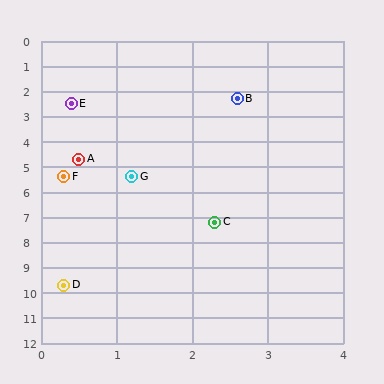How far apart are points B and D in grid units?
Points B and D are about 7.7 grid units apart.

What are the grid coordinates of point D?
Point D is at approximately (0.3, 9.7).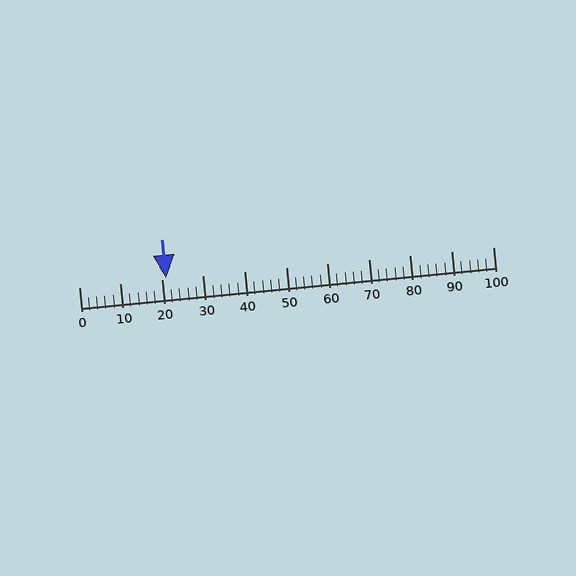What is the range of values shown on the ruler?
The ruler shows values from 0 to 100.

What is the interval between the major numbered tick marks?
The major tick marks are spaced 10 units apart.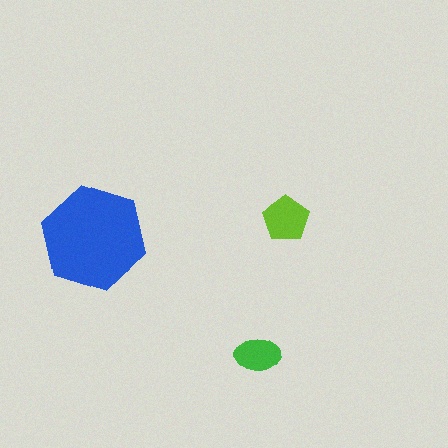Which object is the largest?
The blue hexagon.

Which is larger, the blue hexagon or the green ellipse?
The blue hexagon.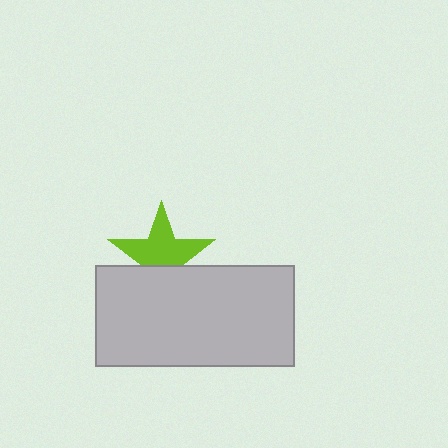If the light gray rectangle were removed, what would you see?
You would see the complete lime star.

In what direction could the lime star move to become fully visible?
The lime star could move up. That would shift it out from behind the light gray rectangle entirely.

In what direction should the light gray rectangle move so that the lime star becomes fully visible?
The light gray rectangle should move down. That is the shortest direction to clear the overlap and leave the lime star fully visible.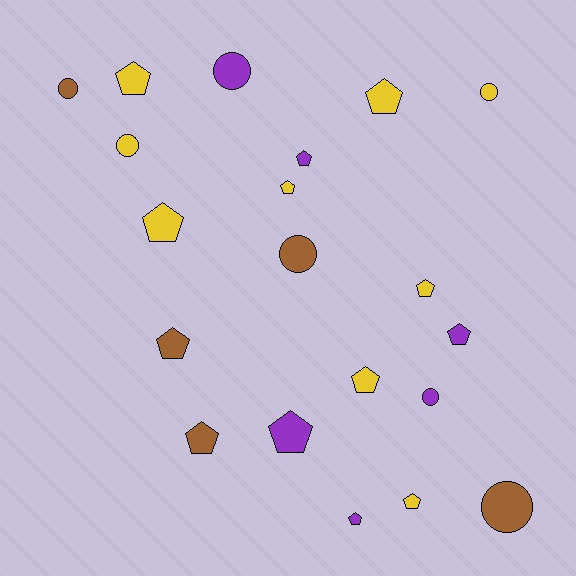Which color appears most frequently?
Yellow, with 9 objects.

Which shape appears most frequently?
Pentagon, with 13 objects.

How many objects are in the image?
There are 20 objects.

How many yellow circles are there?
There are 2 yellow circles.